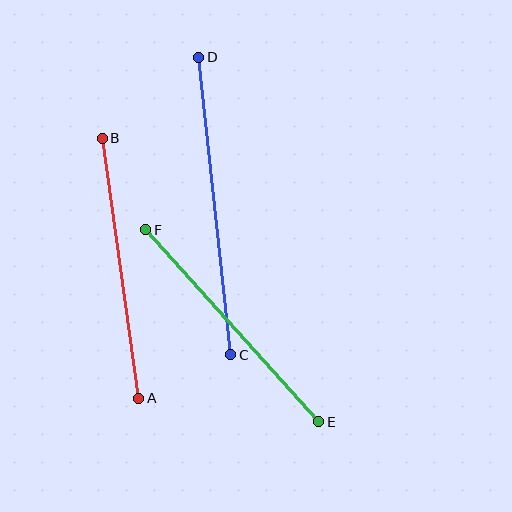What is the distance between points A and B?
The distance is approximately 262 pixels.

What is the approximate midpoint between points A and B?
The midpoint is at approximately (120, 268) pixels.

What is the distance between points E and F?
The distance is approximately 258 pixels.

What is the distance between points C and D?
The distance is approximately 299 pixels.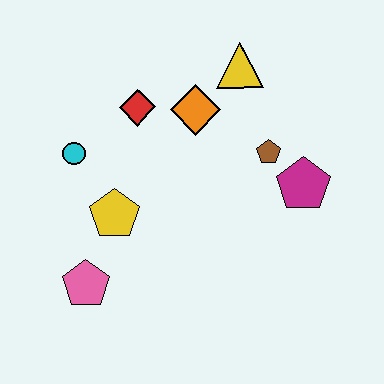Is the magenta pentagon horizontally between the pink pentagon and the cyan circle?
No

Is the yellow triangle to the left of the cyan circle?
No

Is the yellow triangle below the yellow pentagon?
No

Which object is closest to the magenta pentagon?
The brown pentagon is closest to the magenta pentagon.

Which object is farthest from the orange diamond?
The pink pentagon is farthest from the orange diamond.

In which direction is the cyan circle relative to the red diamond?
The cyan circle is to the left of the red diamond.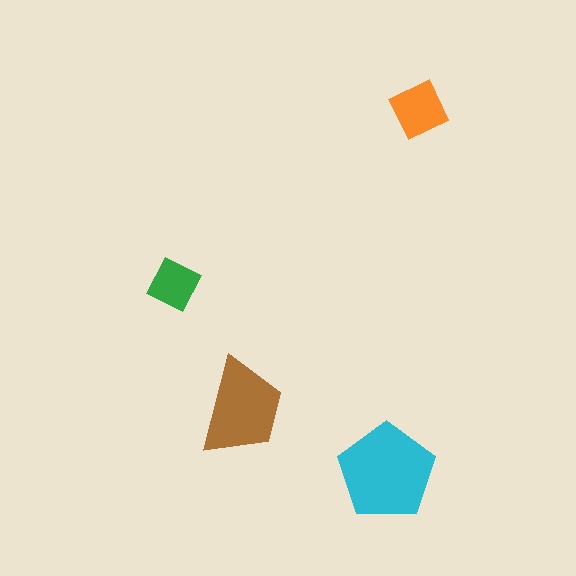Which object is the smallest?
The green diamond.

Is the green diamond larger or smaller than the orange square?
Smaller.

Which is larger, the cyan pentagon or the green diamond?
The cyan pentagon.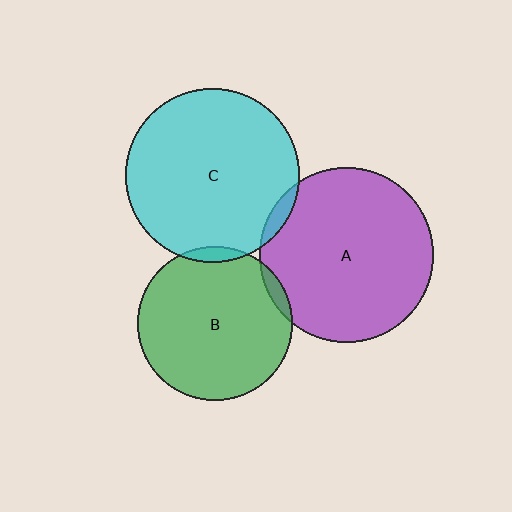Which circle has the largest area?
Circle C (cyan).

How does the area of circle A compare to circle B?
Approximately 1.3 times.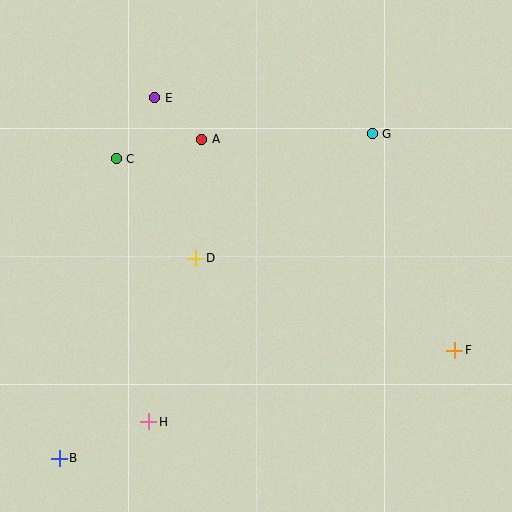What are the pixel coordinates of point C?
Point C is at (116, 159).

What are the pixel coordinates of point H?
Point H is at (149, 422).